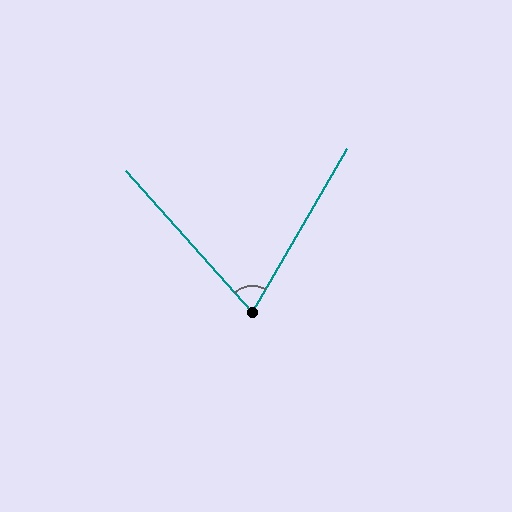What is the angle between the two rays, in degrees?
Approximately 72 degrees.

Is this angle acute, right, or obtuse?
It is acute.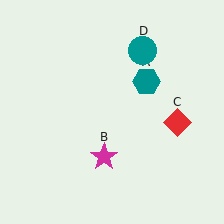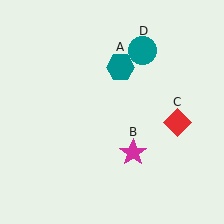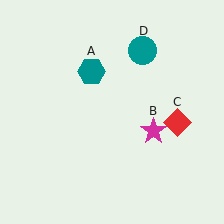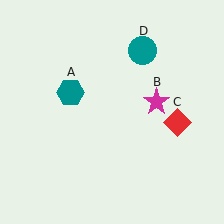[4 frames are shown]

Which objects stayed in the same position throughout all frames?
Red diamond (object C) and teal circle (object D) remained stationary.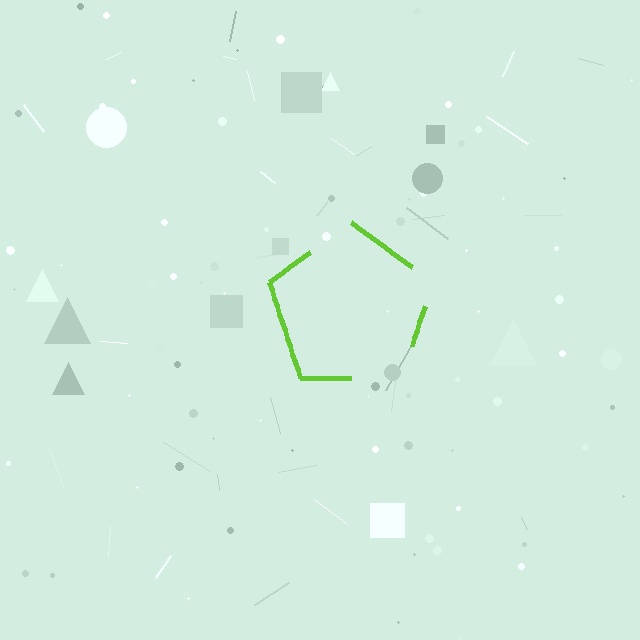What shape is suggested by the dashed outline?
The dashed outline suggests a pentagon.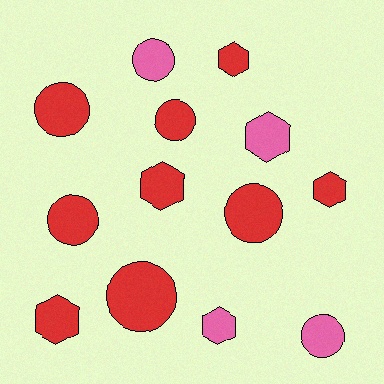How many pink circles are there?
There are 2 pink circles.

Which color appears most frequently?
Red, with 9 objects.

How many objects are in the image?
There are 13 objects.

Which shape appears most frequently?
Circle, with 7 objects.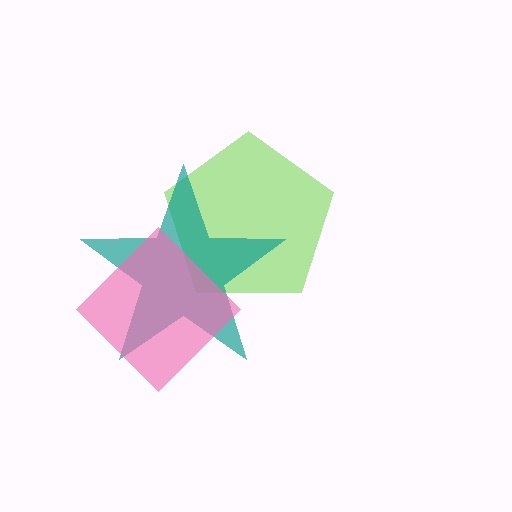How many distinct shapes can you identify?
There are 3 distinct shapes: a lime pentagon, a teal star, a pink diamond.